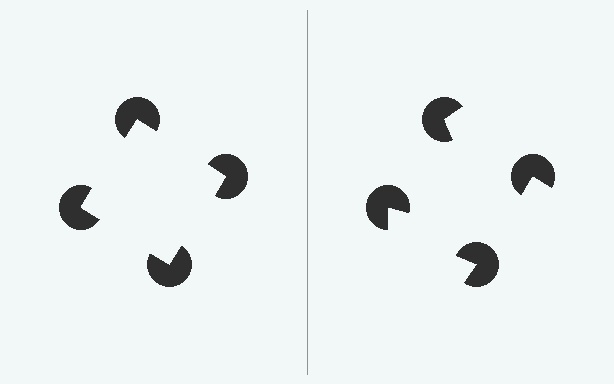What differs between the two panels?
The pac-man discs are positioned identically on both sides; only the wedge orientations differ. On the left they align to a square; on the right they are misaligned.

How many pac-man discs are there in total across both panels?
8 — 4 on each side.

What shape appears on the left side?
An illusory square.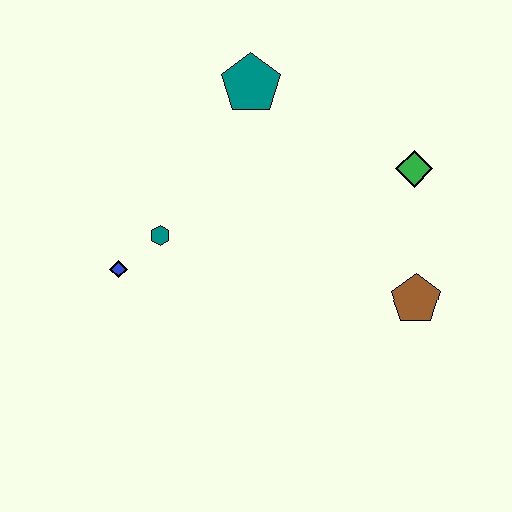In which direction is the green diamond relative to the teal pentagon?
The green diamond is to the right of the teal pentagon.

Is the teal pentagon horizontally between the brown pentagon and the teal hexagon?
Yes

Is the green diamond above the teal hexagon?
Yes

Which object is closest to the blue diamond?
The teal hexagon is closest to the blue diamond.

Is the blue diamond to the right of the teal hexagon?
No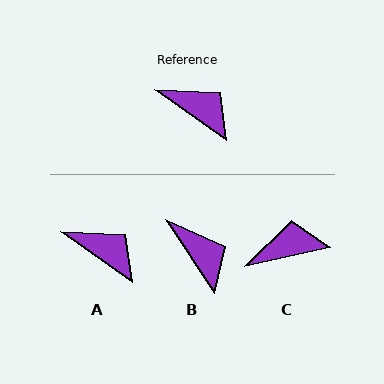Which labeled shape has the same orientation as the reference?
A.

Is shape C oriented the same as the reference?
No, it is off by about 48 degrees.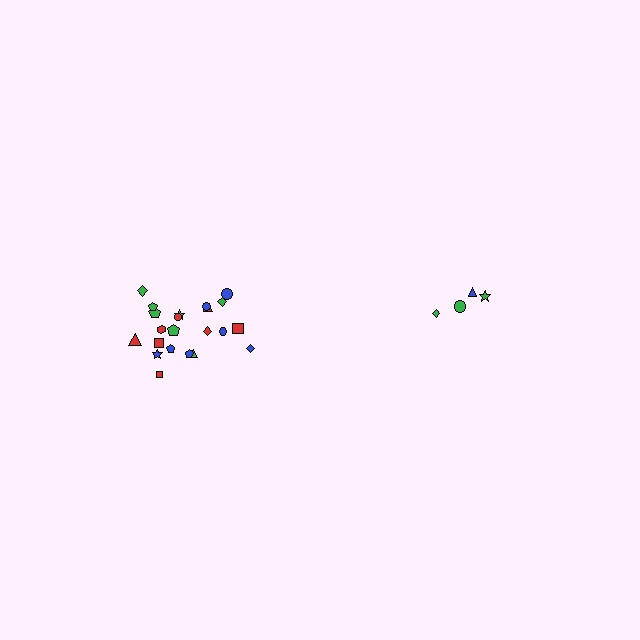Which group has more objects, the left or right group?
The left group.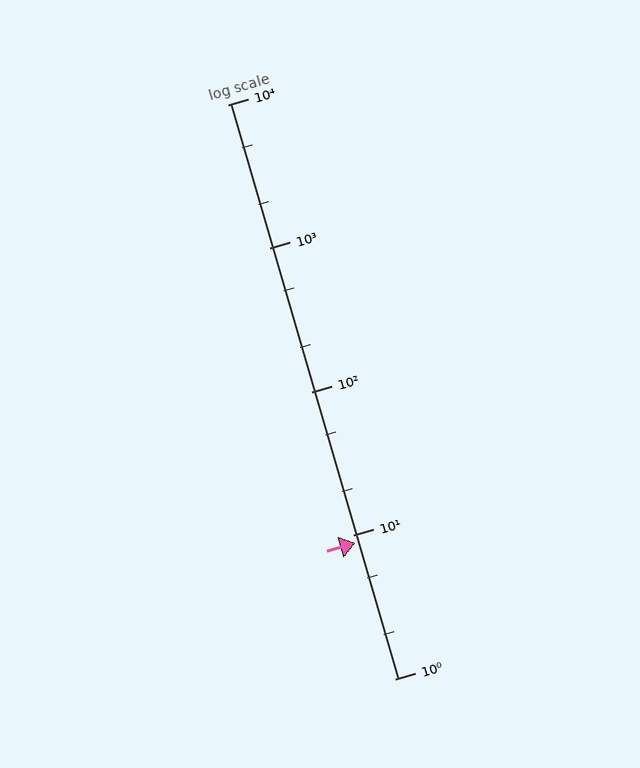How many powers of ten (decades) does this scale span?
The scale spans 4 decades, from 1 to 10000.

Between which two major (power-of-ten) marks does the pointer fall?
The pointer is between 1 and 10.